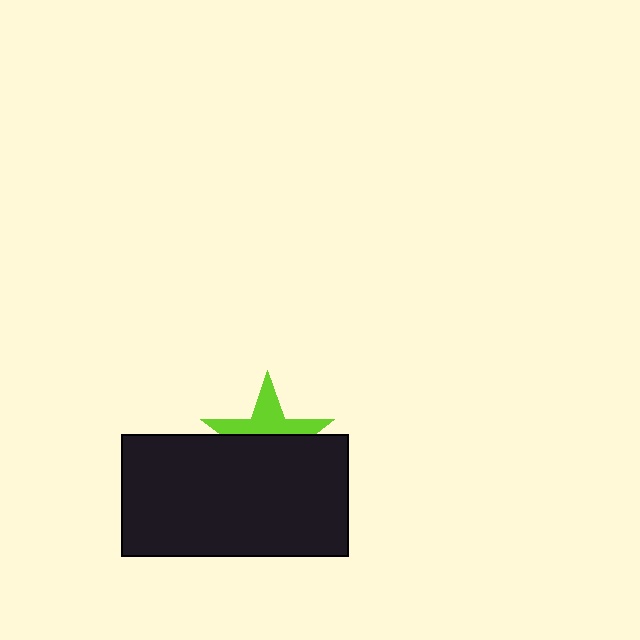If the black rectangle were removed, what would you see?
You would see the complete lime star.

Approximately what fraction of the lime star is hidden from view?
Roughly 58% of the lime star is hidden behind the black rectangle.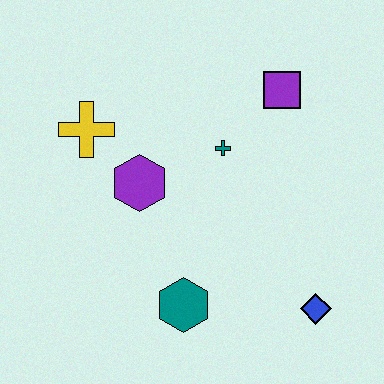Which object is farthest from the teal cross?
The blue diamond is farthest from the teal cross.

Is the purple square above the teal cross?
Yes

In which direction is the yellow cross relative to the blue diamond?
The yellow cross is to the left of the blue diamond.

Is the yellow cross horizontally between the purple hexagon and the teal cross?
No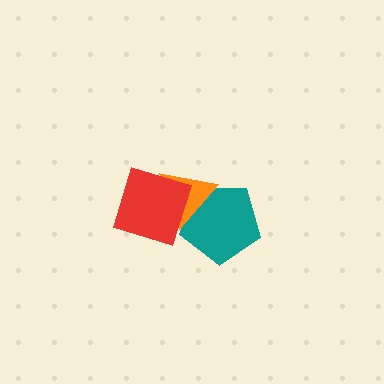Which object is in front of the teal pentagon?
The orange triangle is in front of the teal pentagon.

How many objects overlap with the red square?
1 object overlaps with the red square.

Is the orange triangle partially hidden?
Yes, it is partially covered by another shape.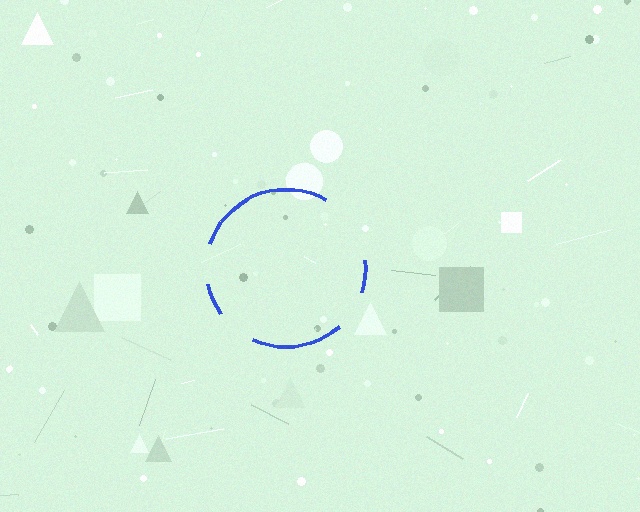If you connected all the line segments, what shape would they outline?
They would outline a circle.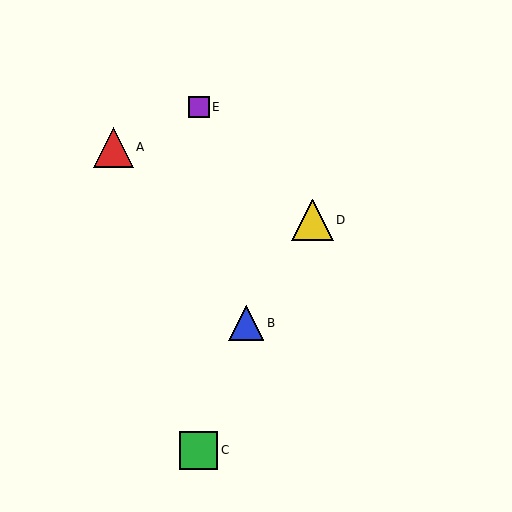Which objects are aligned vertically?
Objects C, E are aligned vertically.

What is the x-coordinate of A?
Object A is at x≈113.